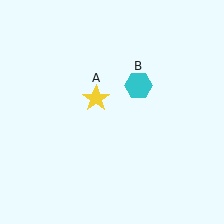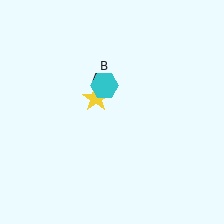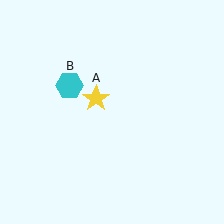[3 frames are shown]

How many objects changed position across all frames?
1 object changed position: cyan hexagon (object B).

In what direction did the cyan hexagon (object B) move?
The cyan hexagon (object B) moved left.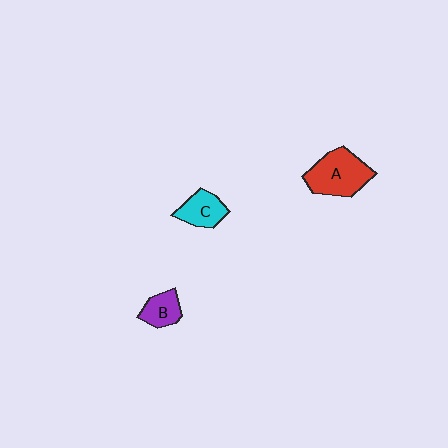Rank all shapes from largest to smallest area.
From largest to smallest: A (red), C (cyan), B (purple).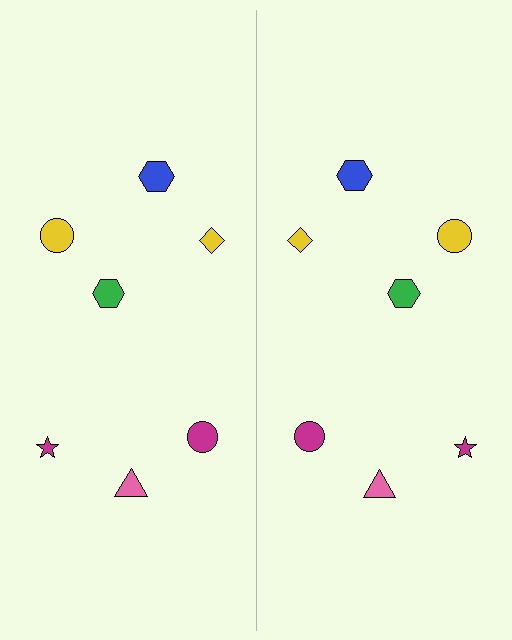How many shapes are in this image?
There are 14 shapes in this image.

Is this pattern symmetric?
Yes, this pattern has bilateral (reflection) symmetry.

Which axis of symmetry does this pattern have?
The pattern has a vertical axis of symmetry running through the center of the image.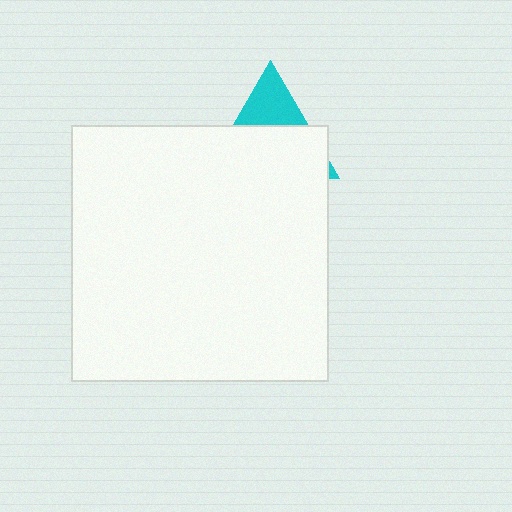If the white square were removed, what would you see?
You would see the complete cyan triangle.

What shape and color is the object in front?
The object in front is a white square.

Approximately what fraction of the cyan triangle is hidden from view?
Roughly 69% of the cyan triangle is hidden behind the white square.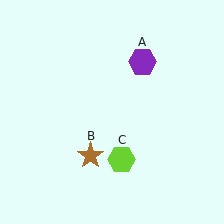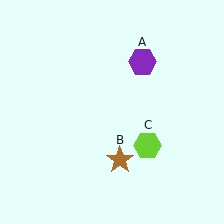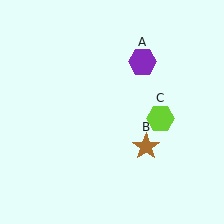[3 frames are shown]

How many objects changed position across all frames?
2 objects changed position: brown star (object B), lime hexagon (object C).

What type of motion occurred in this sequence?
The brown star (object B), lime hexagon (object C) rotated counterclockwise around the center of the scene.